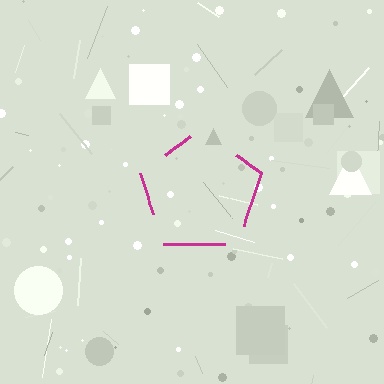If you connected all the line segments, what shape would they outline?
They would outline a pentagon.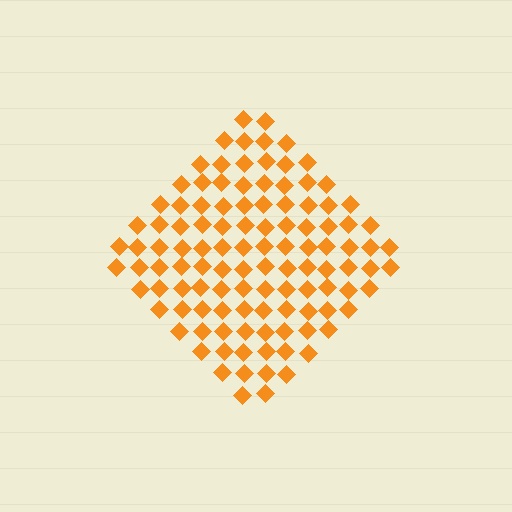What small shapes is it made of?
It is made of small diamonds.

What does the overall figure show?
The overall figure shows a diamond.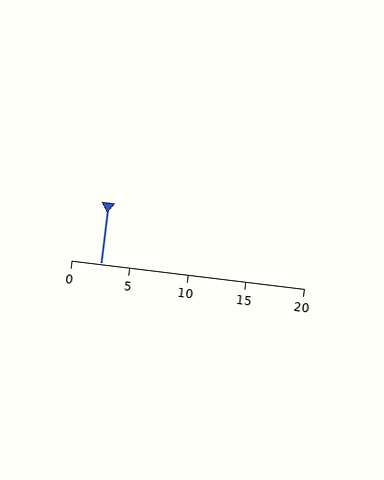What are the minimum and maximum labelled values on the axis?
The axis runs from 0 to 20.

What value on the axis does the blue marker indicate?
The marker indicates approximately 2.5.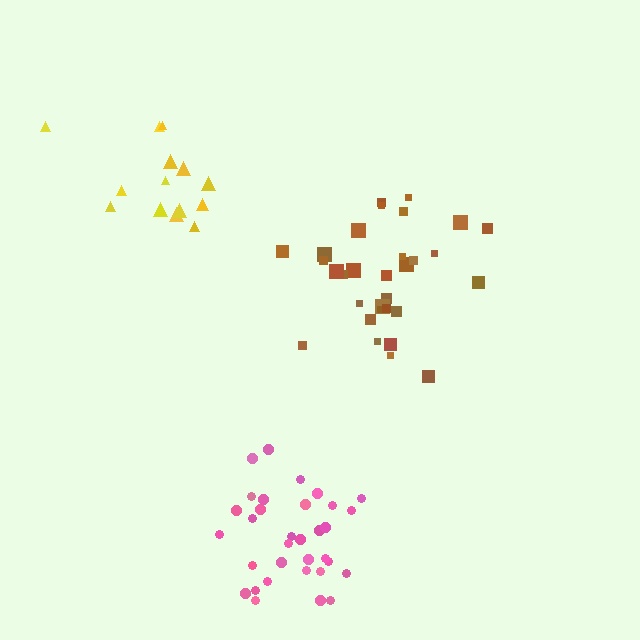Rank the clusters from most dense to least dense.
brown, pink, yellow.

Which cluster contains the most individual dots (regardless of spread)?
Pink (33).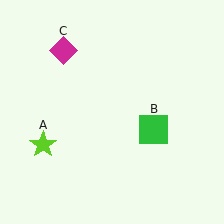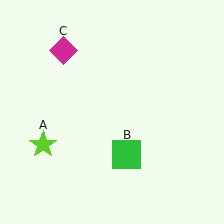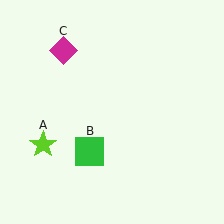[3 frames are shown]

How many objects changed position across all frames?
1 object changed position: green square (object B).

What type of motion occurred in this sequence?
The green square (object B) rotated clockwise around the center of the scene.